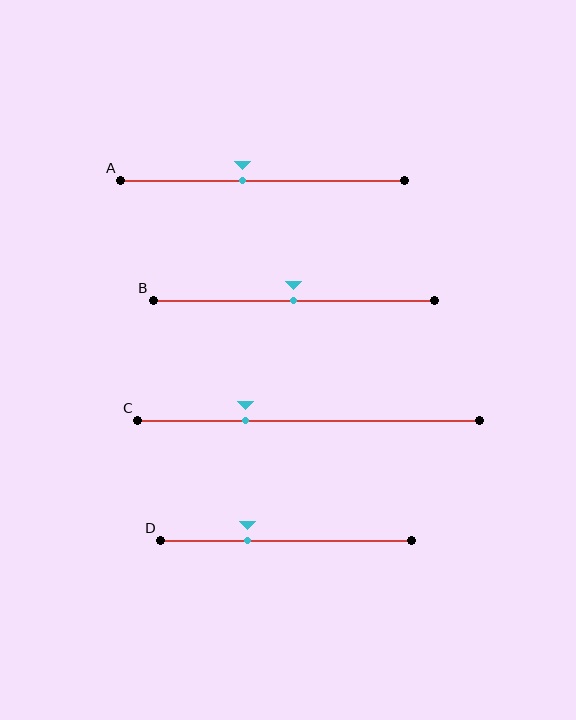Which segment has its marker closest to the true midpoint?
Segment B has its marker closest to the true midpoint.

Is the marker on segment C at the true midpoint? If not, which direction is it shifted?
No, the marker on segment C is shifted to the left by about 18% of the segment length.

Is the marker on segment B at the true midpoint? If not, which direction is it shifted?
Yes, the marker on segment B is at the true midpoint.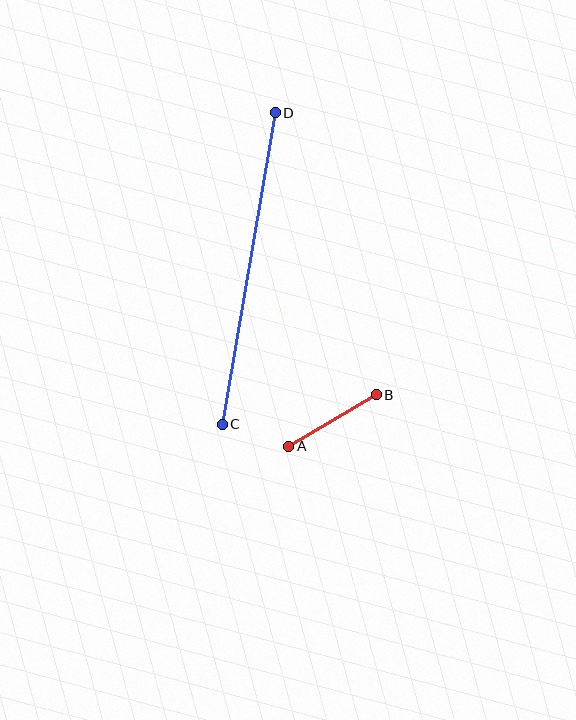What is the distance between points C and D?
The distance is approximately 316 pixels.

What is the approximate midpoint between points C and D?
The midpoint is at approximately (249, 268) pixels.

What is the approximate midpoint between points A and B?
The midpoint is at approximately (332, 420) pixels.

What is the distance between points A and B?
The distance is approximately 101 pixels.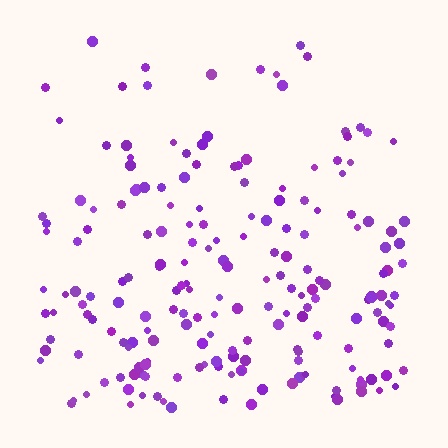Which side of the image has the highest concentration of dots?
The bottom.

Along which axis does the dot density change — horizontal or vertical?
Vertical.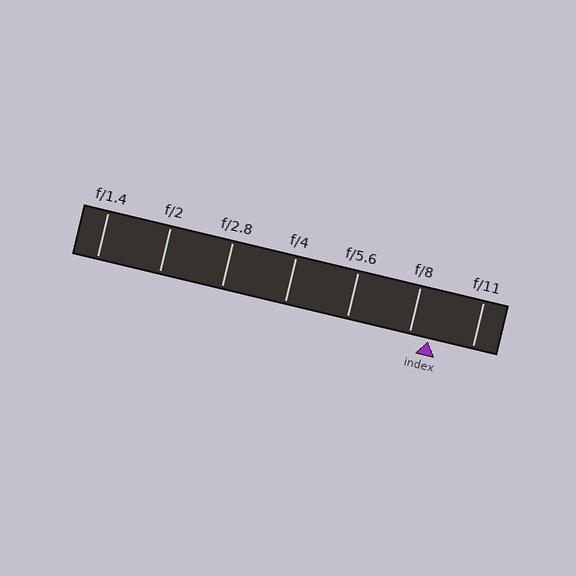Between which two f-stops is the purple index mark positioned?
The index mark is between f/8 and f/11.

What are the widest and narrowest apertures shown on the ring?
The widest aperture shown is f/1.4 and the narrowest is f/11.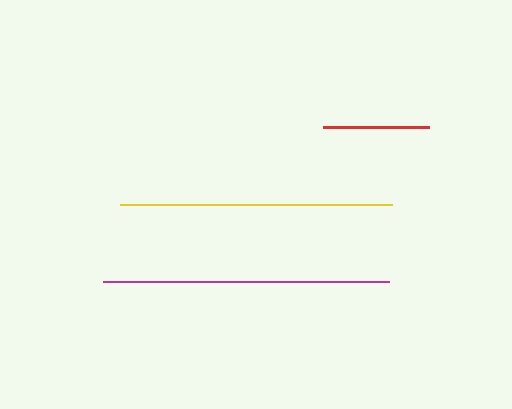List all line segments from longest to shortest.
From longest to shortest: magenta, yellow, red.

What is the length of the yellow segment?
The yellow segment is approximately 273 pixels long.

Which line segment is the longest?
The magenta line is the longest at approximately 286 pixels.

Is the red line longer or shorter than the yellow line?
The yellow line is longer than the red line.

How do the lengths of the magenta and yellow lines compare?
The magenta and yellow lines are approximately the same length.